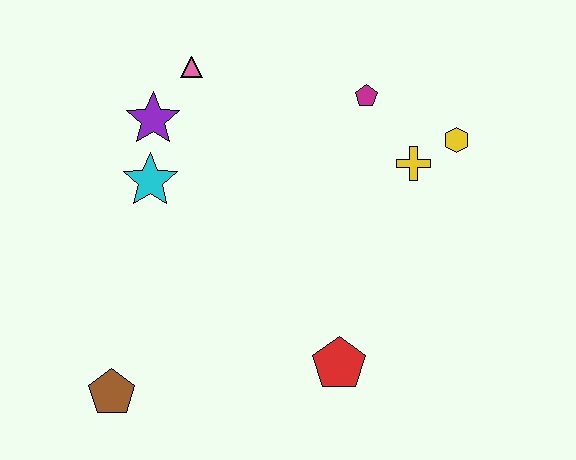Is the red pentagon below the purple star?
Yes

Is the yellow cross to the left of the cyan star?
No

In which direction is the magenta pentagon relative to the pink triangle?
The magenta pentagon is to the right of the pink triangle.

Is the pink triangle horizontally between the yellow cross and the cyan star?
Yes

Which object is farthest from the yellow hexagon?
The brown pentagon is farthest from the yellow hexagon.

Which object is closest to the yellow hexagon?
The yellow cross is closest to the yellow hexagon.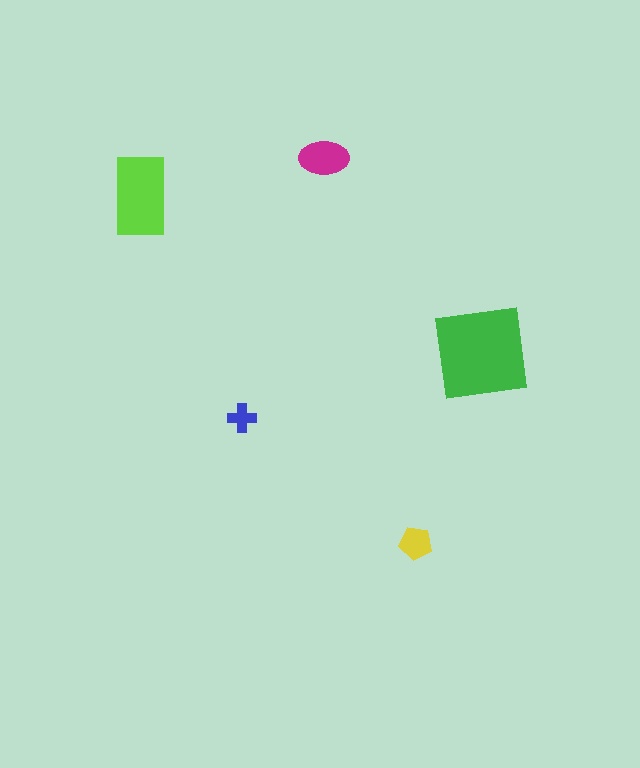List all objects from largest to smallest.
The green square, the lime rectangle, the magenta ellipse, the yellow pentagon, the blue cross.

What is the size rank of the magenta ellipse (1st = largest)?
3rd.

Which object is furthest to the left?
The lime rectangle is leftmost.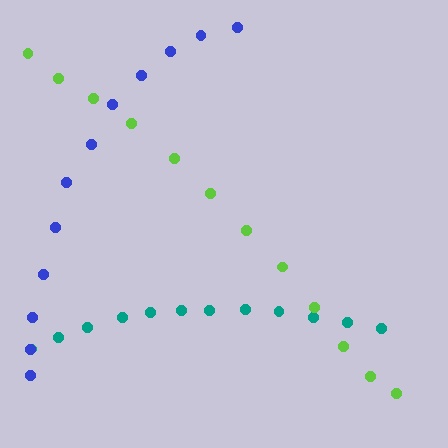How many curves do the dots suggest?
There are 3 distinct paths.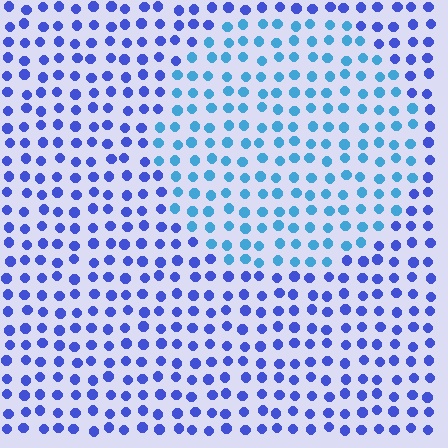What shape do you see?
I see a circle.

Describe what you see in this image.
The image is filled with small blue elements in a uniform arrangement. A circle-shaped region is visible where the elements are tinted to a slightly different hue, forming a subtle color boundary.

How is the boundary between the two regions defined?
The boundary is defined purely by a slight shift in hue (about 35 degrees). Spacing, size, and orientation are identical on both sides.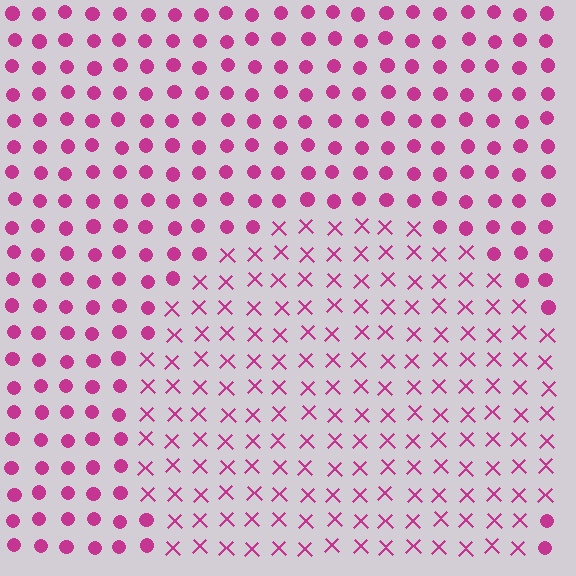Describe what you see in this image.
The image is filled with small magenta elements arranged in a uniform grid. A circle-shaped region contains X marks, while the surrounding area contains circles. The boundary is defined purely by the change in element shape.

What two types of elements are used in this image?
The image uses X marks inside the circle region and circles outside it.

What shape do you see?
I see a circle.